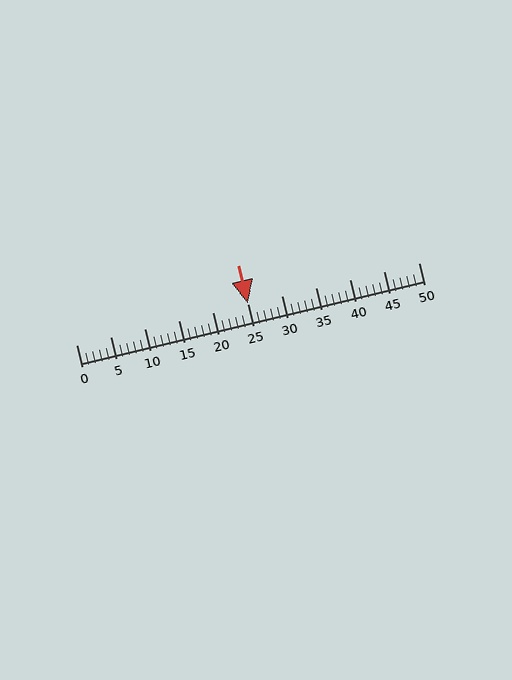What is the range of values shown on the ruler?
The ruler shows values from 0 to 50.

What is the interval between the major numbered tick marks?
The major tick marks are spaced 5 units apart.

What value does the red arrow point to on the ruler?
The red arrow points to approximately 25.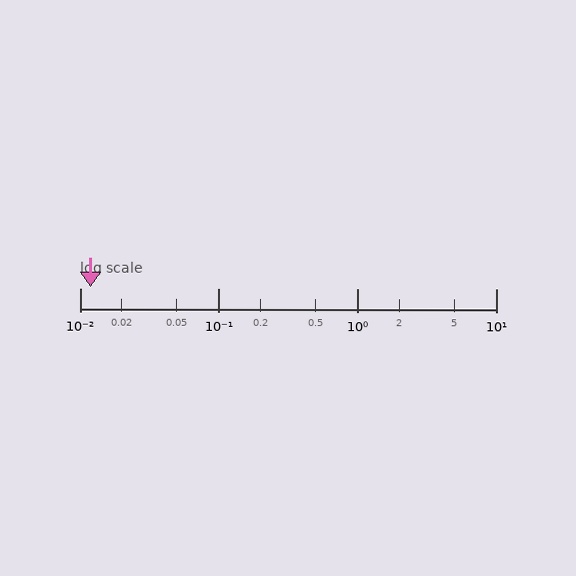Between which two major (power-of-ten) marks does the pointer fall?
The pointer is between 0.01 and 0.1.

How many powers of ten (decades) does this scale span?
The scale spans 3 decades, from 0.01 to 10.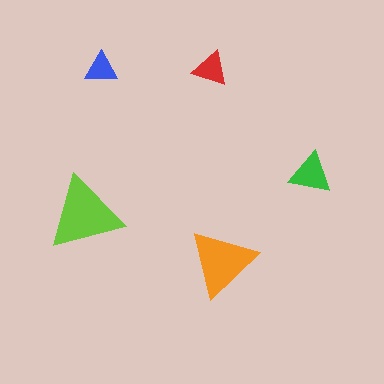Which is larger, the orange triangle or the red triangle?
The orange one.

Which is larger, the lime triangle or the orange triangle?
The lime one.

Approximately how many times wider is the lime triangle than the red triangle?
About 2 times wider.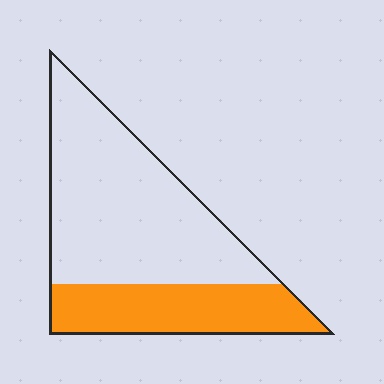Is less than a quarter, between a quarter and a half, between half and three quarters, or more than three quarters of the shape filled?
Between a quarter and a half.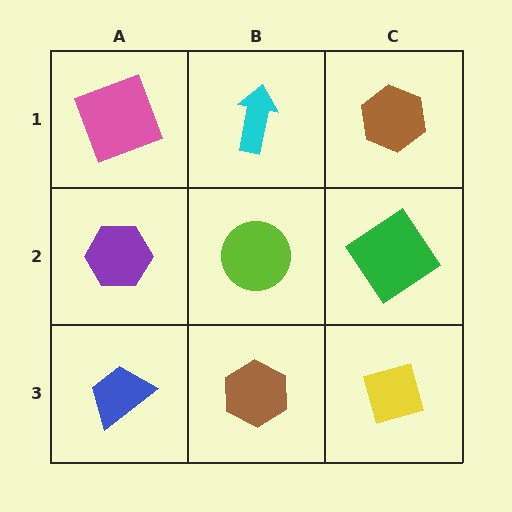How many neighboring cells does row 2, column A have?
3.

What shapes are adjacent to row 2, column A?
A pink square (row 1, column A), a blue trapezoid (row 3, column A), a lime circle (row 2, column B).